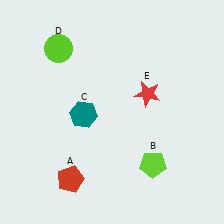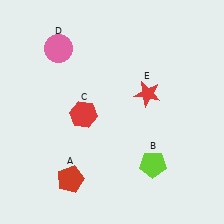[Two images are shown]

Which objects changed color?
C changed from teal to red. D changed from lime to pink.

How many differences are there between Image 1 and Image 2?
There are 2 differences between the two images.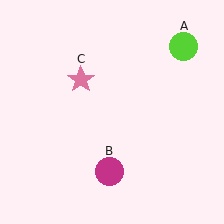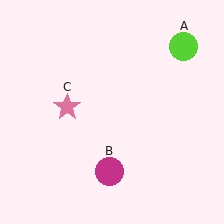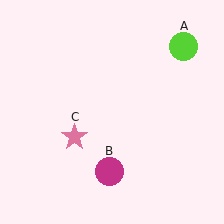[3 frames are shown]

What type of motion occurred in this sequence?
The pink star (object C) rotated counterclockwise around the center of the scene.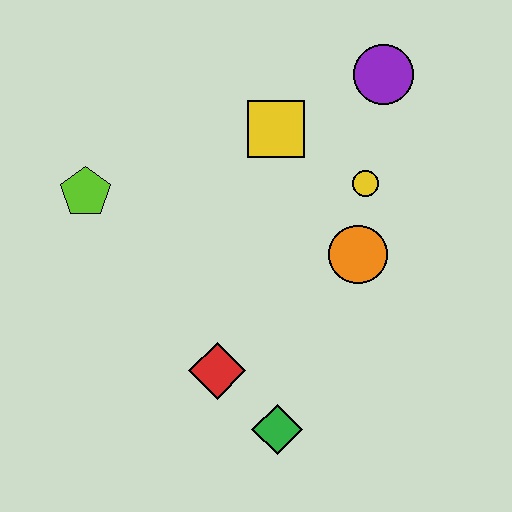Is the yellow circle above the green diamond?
Yes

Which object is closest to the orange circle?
The yellow circle is closest to the orange circle.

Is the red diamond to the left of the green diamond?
Yes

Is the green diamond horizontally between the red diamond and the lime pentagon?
No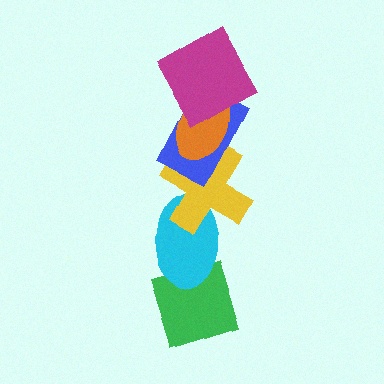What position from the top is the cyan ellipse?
The cyan ellipse is 5th from the top.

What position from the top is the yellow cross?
The yellow cross is 4th from the top.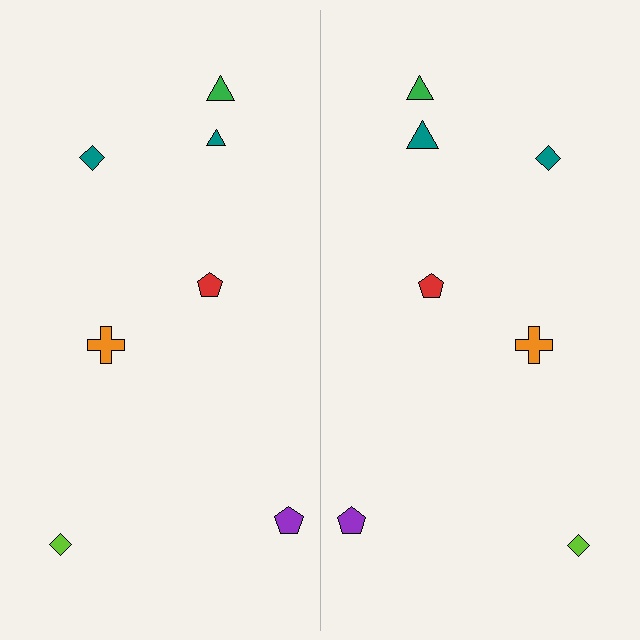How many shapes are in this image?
There are 14 shapes in this image.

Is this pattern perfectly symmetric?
No, the pattern is not perfectly symmetric. The teal triangle on the right side has a different size than its mirror counterpart.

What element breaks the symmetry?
The teal triangle on the right side has a different size than its mirror counterpart.